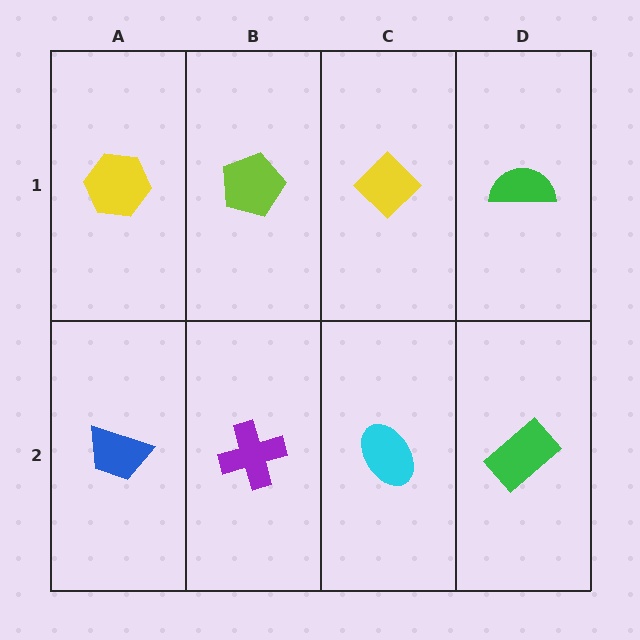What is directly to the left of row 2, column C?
A purple cross.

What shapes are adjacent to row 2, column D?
A green semicircle (row 1, column D), a cyan ellipse (row 2, column C).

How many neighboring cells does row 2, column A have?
2.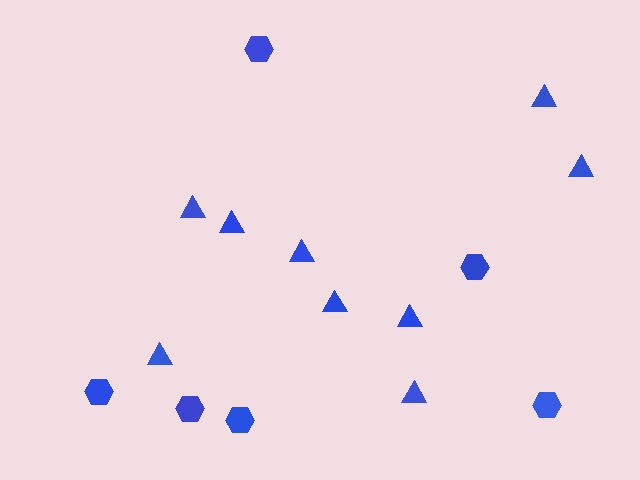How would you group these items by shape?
There are 2 groups: one group of triangles (9) and one group of hexagons (6).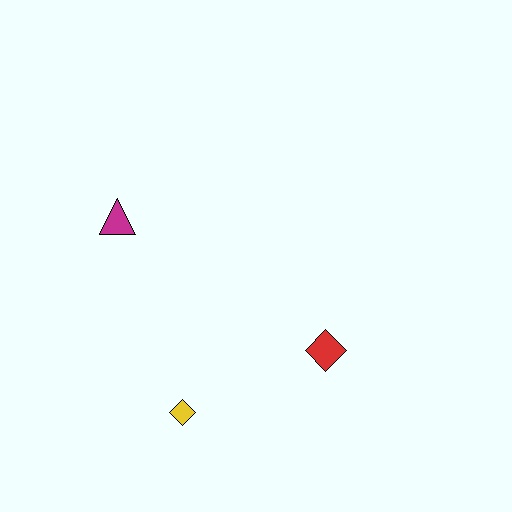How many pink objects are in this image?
There are no pink objects.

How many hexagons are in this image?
There are no hexagons.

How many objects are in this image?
There are 3 objects.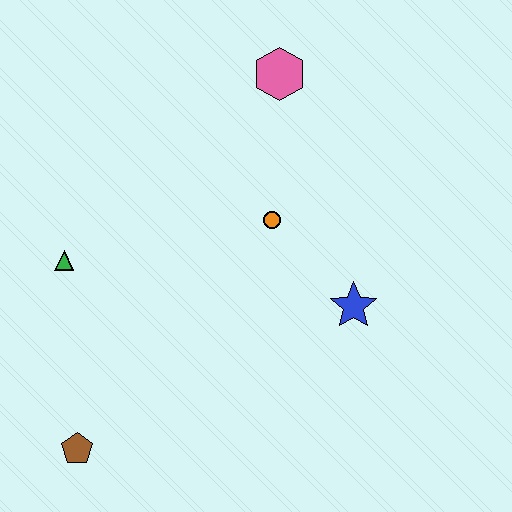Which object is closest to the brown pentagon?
The green triangle is closest to the brown pentagon.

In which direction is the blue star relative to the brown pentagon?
The blue star is to the right of the brown pentagon.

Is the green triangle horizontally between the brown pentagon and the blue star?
No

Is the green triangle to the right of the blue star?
No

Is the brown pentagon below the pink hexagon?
Yes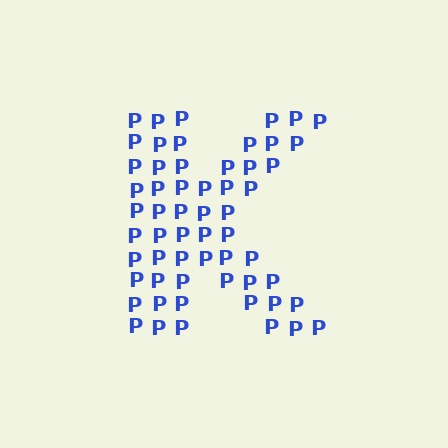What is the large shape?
The large shape is the letter K.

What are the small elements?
The small elements are letter P's.